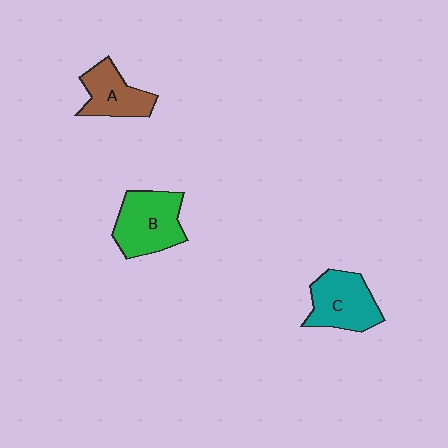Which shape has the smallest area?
Shape A (brown).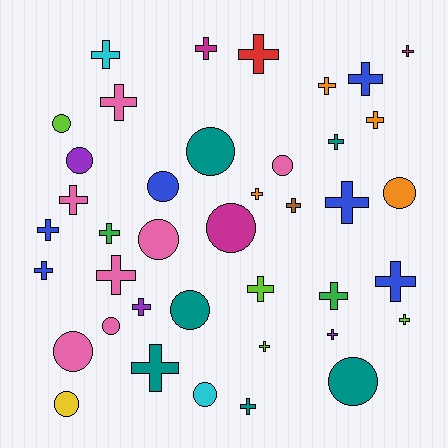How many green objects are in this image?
There are 2 green objects.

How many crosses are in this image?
There are 26 crosses.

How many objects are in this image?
There are 40 objects.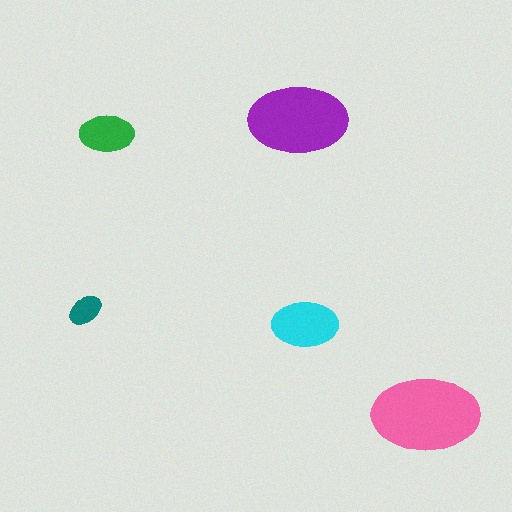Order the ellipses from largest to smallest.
the pink one, the purple one, the cyan one, the green one, the teal one.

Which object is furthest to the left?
The teal ellipse is leftmost.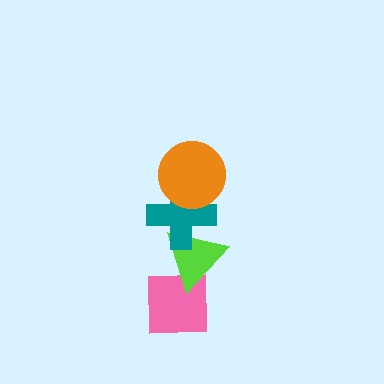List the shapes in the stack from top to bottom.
From top to bottom: the orange circle, the teal cross, the lime triangle, the pink square.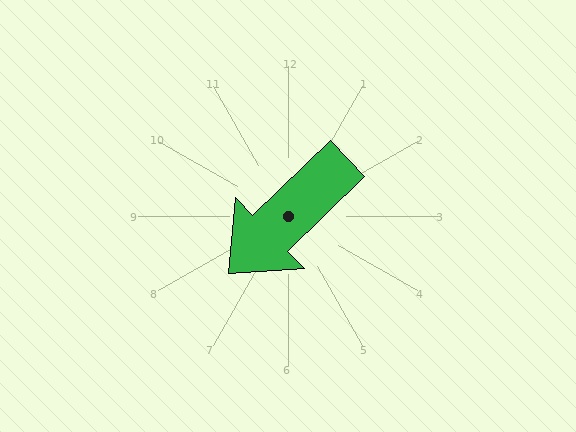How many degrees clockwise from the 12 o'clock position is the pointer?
Approximately 226 degrees.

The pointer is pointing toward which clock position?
Roughly 8 o'clock.